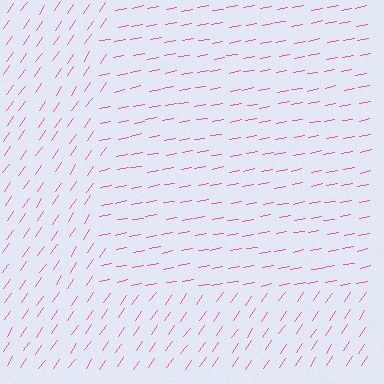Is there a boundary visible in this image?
Yes, there is a texture boundary formed by a change in line orientation.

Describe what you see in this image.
The image is filled with small pink line segments. A rectangle region in the image has lines oriented differently from the surrounding lines, creating a visible texture boundary.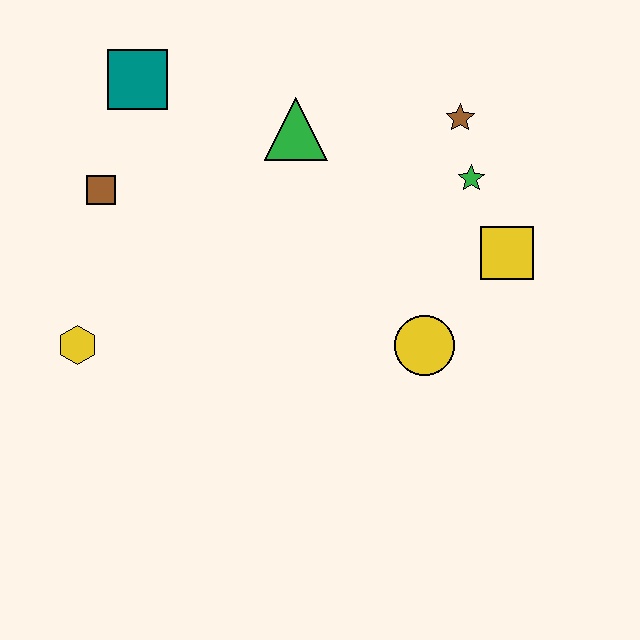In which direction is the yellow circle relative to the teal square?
The yellow circle is to the right of the teal square.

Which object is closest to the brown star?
The green star is closest to the brown star.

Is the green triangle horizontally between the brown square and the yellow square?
Yes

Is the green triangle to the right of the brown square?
Yes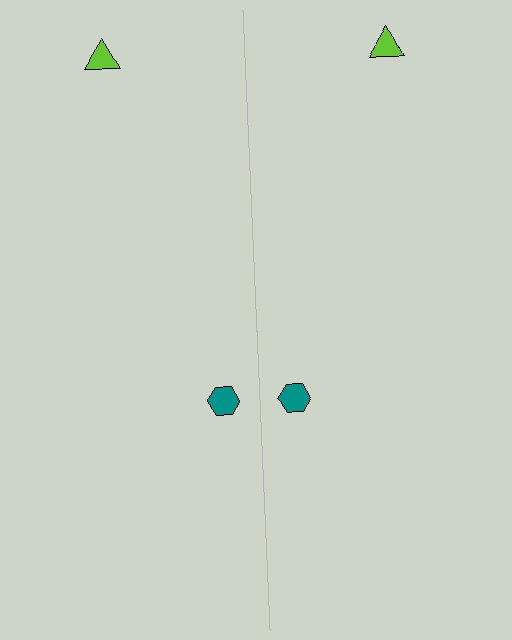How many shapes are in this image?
There are 4 shapes in this image.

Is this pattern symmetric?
Yes, this pattern has bilateral (reflection) symmetry.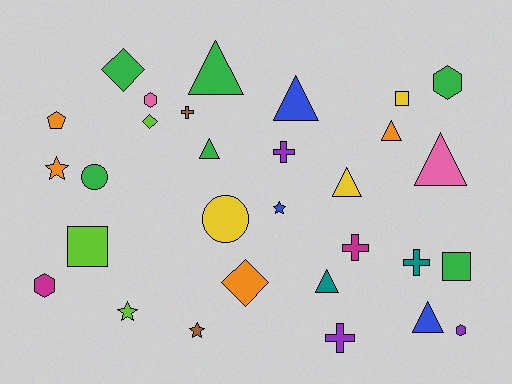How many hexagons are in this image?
There are 4 hexagons.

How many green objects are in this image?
There are 6 green objects.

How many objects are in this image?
There are 30 objects.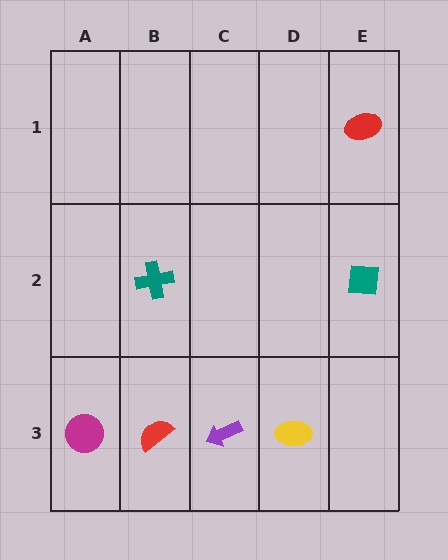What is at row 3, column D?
A yellow ellipse.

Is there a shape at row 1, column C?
No, that cell is empty.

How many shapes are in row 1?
1 shape.